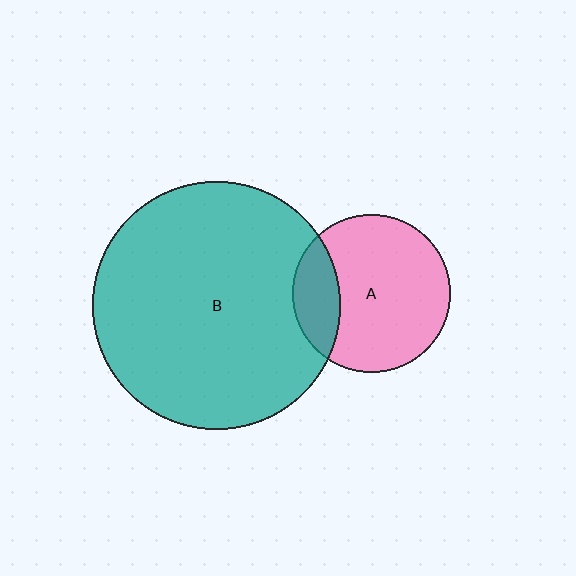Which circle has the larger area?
Circle B (teal).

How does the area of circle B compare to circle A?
Approximately 2.5 times.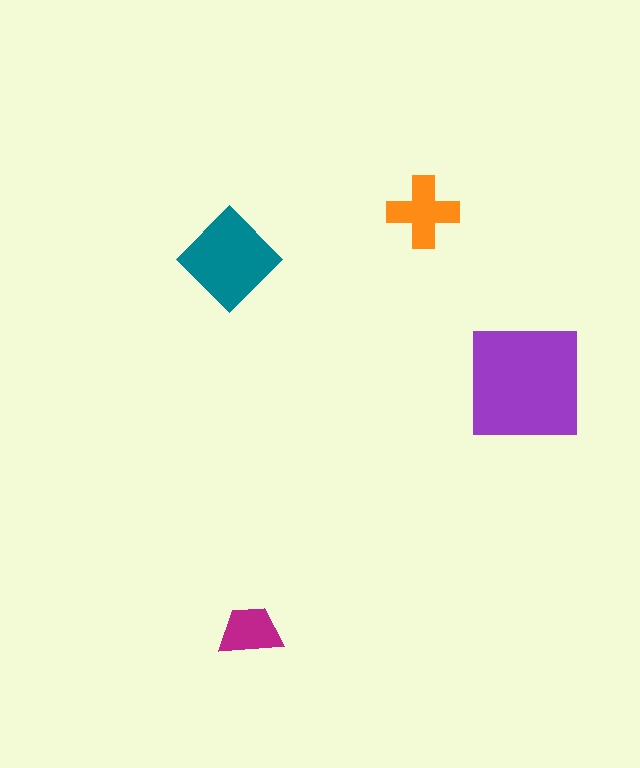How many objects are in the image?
There are 4 objects in the image.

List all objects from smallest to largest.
The magenta trapezoid, the orange cross, the teal diamond, the purple square.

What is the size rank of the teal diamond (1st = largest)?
2nd.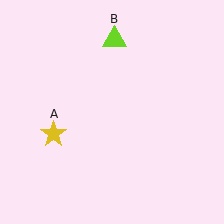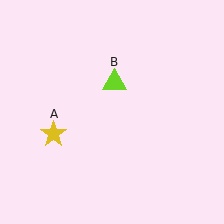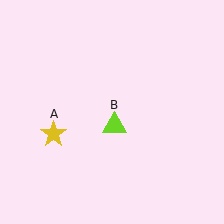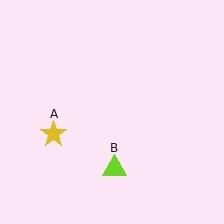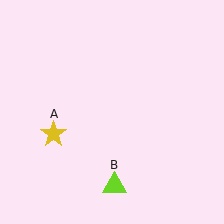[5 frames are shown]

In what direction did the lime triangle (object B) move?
The lime triangle (object B) moved down.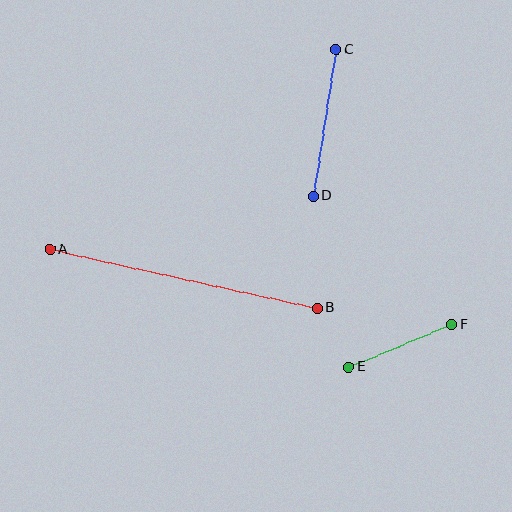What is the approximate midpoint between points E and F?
The midpoint is at approximately (400, 346) pixels.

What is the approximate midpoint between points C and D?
The midpoint is at approximately (325, 123) pixels.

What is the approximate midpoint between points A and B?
The midpoint is at approximately (183, 279) pixels.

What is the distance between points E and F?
The distance is approximately 111 pixels.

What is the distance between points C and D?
The distance is approximately 148 pixels.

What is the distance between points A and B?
The distance is approximately 274 pixels.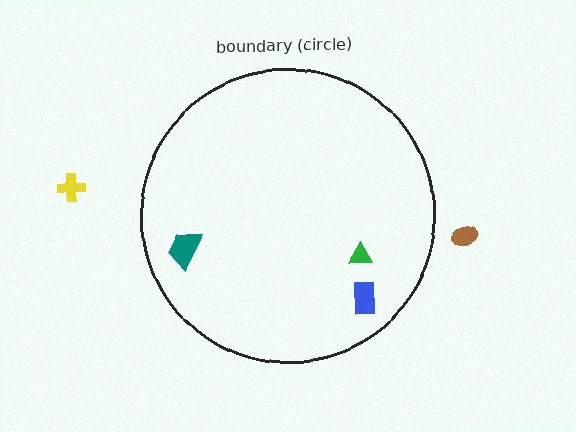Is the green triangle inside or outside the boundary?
Inside.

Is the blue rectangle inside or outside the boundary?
Inside.